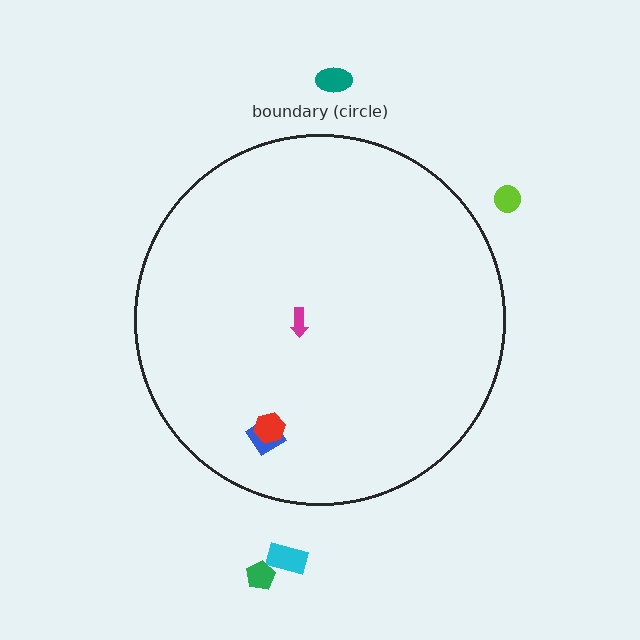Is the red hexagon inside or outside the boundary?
Inside.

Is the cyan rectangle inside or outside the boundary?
Outside.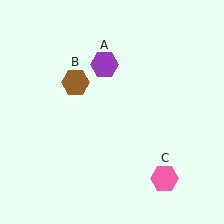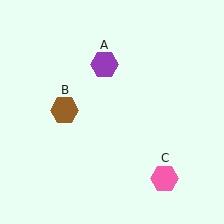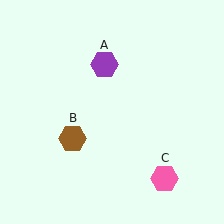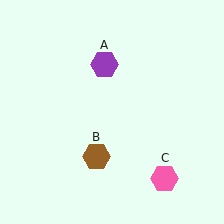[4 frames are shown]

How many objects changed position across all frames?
1 object changed position: brown hexagon (object B).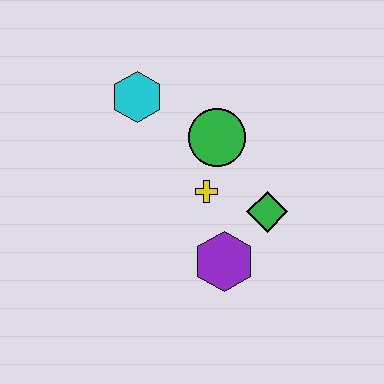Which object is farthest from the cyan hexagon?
The purple hexagon is farthest from the cyan hexagon.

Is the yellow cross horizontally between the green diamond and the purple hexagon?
No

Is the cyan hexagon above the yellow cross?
Yes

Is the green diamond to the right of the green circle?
Yes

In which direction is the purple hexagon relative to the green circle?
The purple hexagon is below the green circle.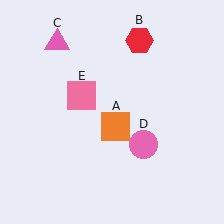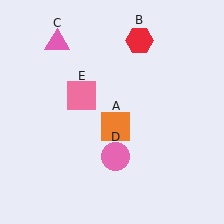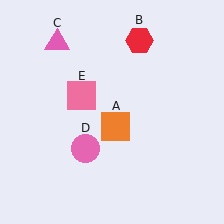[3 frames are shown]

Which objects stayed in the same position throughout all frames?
Orange square (object A) and red hexagon (object B) and pink triangle (object C) and pink square (object E) remained stationary.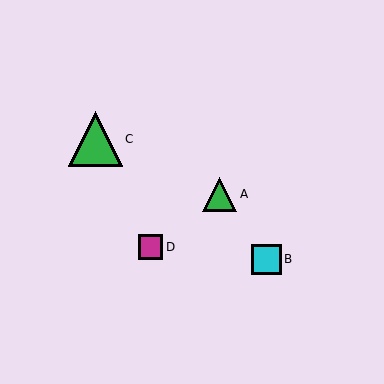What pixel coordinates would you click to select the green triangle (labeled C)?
Click at (95, 139) to select the green triangle C.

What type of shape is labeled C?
Shape C is a green triangle.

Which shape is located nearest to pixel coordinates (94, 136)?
The green triangle (labeled C) at (95, 139) is nearest to that location.